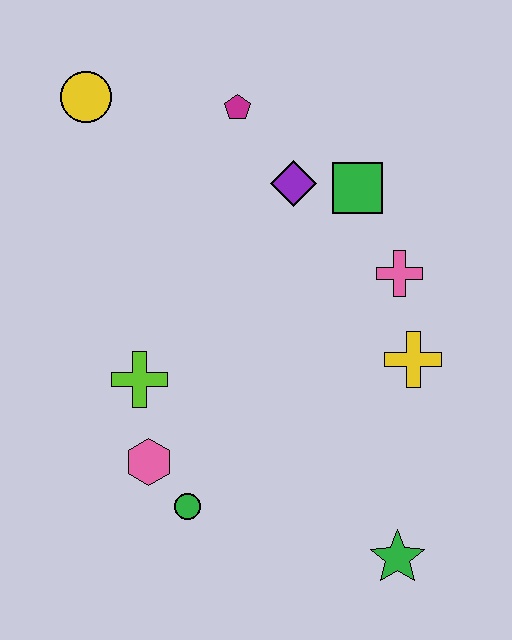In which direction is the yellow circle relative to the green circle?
The yellow circle is above the green circle.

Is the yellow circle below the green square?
No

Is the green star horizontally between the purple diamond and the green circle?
No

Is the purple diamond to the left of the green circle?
No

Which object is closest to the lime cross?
The pink hexagon is closest to the lime cross.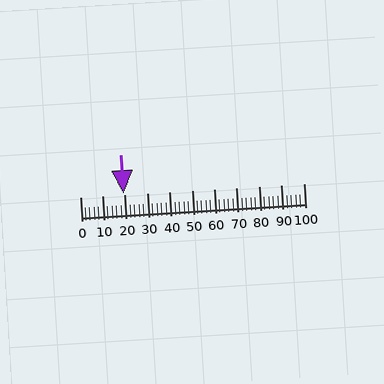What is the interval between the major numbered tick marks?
The major tick marks are spaced 10 units apart.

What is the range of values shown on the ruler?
The ruler shows values from 0 to 100.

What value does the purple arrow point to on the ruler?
The purple arrow points to approximately 20.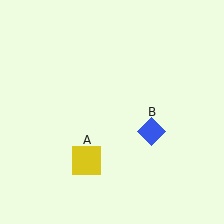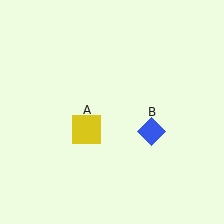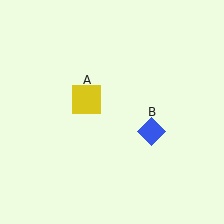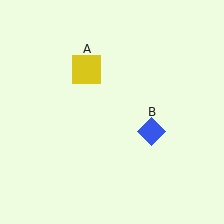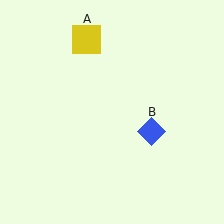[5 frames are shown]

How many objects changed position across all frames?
1 object changed position: yellow square (object A).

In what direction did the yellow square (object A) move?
The yellow square (object A) moved up.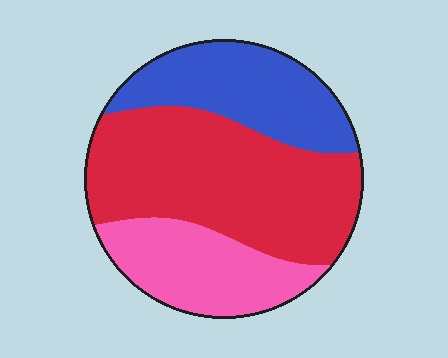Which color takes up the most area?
Red, at roughly 50%.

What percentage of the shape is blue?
Blue covers about 25% of the shape.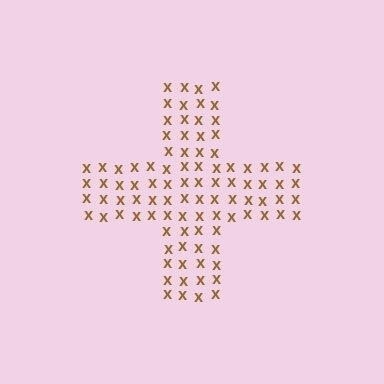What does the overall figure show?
The overall figure shows a cross.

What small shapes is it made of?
It is made of small letter X's.